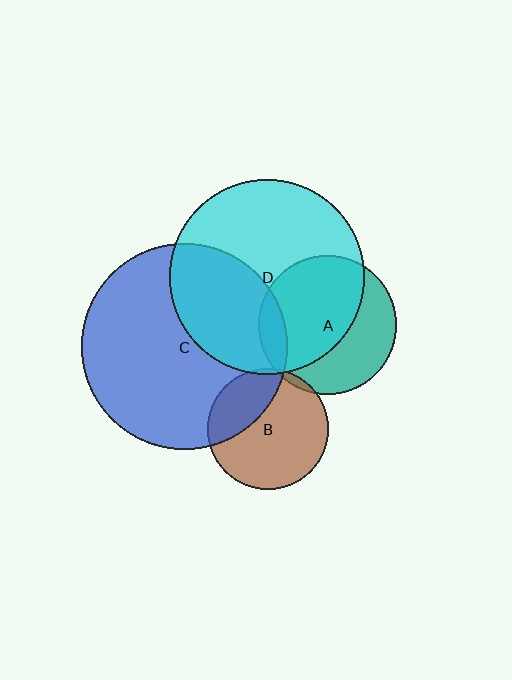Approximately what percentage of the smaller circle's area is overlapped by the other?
Approximately 60%.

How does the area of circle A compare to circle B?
Approximately 1.3 times.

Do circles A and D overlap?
Yes.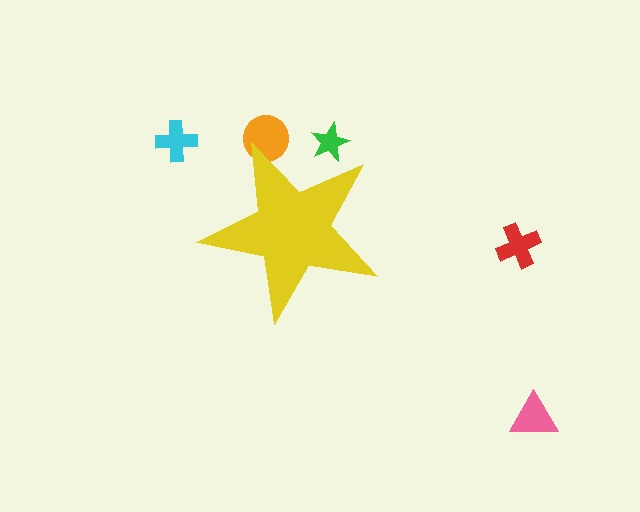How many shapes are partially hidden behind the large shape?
2 shapes are partially hidden.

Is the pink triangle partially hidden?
No, the pink triangle is fully visible.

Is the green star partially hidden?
Yes, the green star is partially hidden behind the yellow star.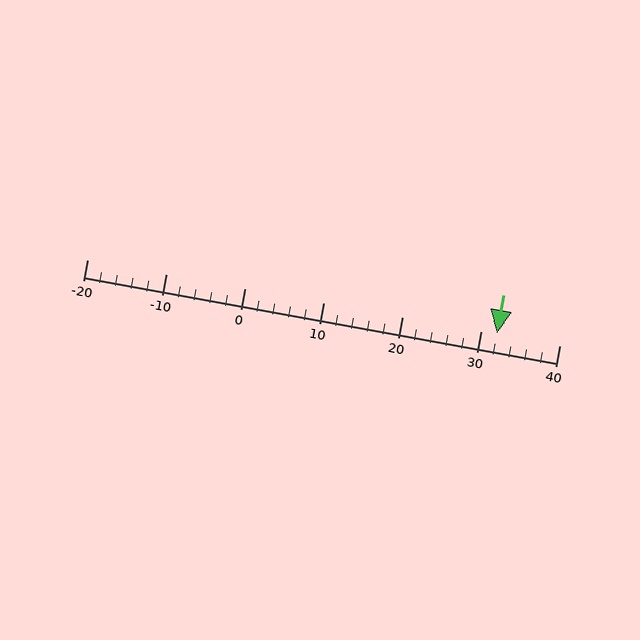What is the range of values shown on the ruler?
The ruler shows values from -20 to 40.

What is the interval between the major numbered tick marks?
The major tick marks are spaced 10 units apart.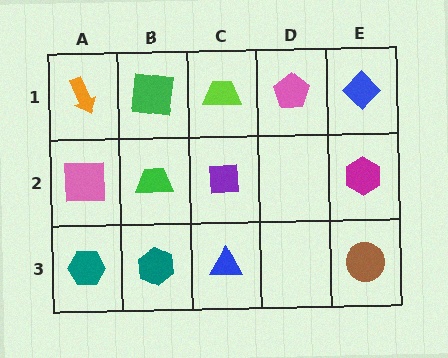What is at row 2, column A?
A pink square.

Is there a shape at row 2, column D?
No, that cell is empty.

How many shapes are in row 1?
5 shapes.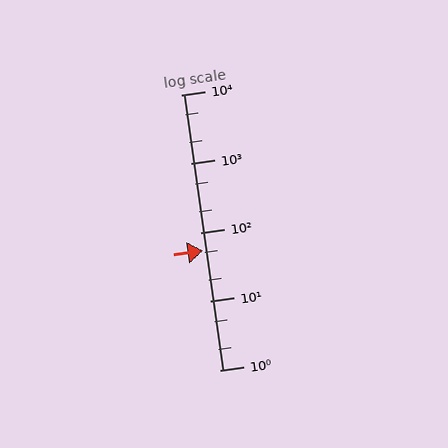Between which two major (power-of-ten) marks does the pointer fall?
The pointer is between 10 and 100.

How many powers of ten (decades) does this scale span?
The scale spans 4 decades, from 1 to 10000.